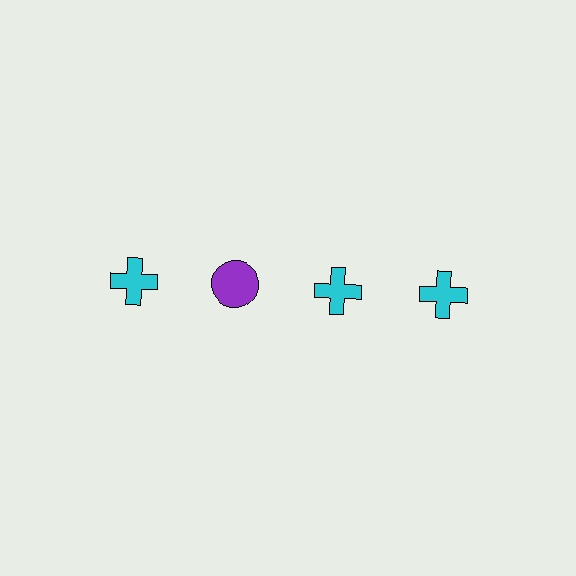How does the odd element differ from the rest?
It differs in both color (purple instead of cyan) and shape (circle instead of cross).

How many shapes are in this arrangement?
There are 4 shapes arranged in a grid pattern.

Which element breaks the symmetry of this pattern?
The purple circle in the top row, second from left column breaks the symmetry. All other shapes are cyan crosses.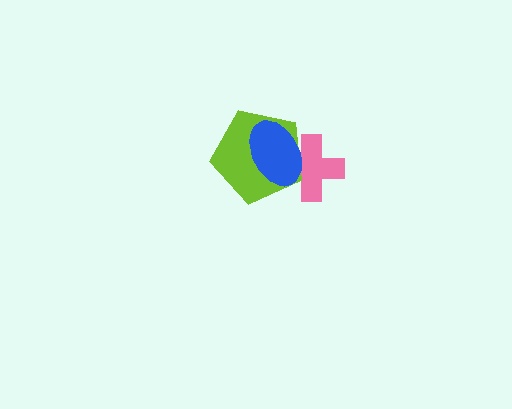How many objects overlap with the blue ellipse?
2 objects overlap with the blue ellipse.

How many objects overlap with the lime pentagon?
2 objects overlap with the lime pentagon.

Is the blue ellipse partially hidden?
No, no other shape covers it.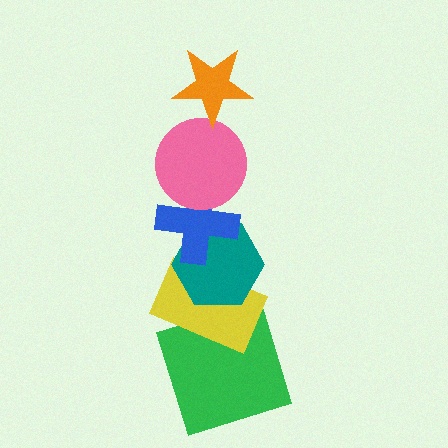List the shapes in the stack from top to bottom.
From top to bottom: the orange star, the pink circle, the blue cross, the teal hexagon, the yellow rectangle, the green square.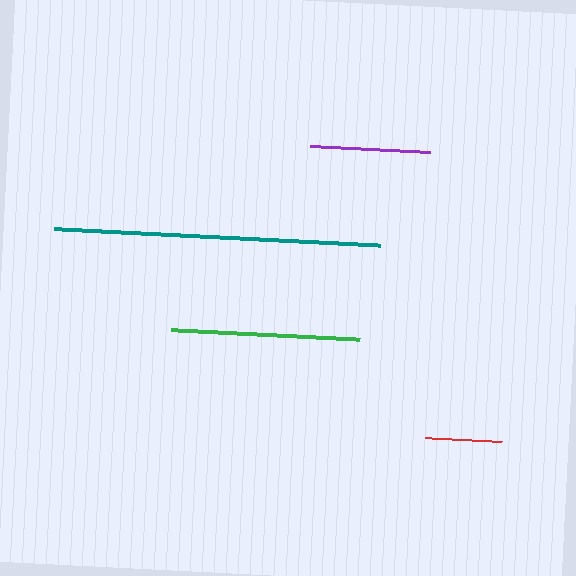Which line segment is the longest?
The teal line is the longest at approximately 326 pixels.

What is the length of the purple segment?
The purple segment is approximately 120 pixels long.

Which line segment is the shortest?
The red line is the shortest at approximately 78 pixels.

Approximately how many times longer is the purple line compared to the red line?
The purple line is approximately 1.6 times the length of the red line.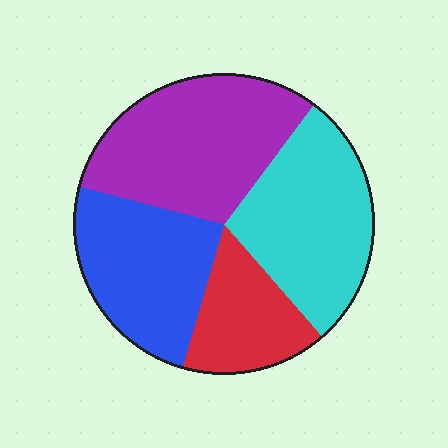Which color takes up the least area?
Red, at roughly 15%.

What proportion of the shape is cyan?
Cyan covers about 30% of the shape.